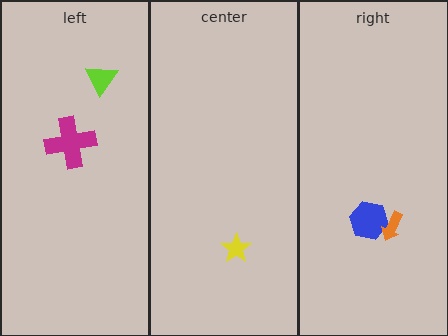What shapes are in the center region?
The yellow star.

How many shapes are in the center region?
1.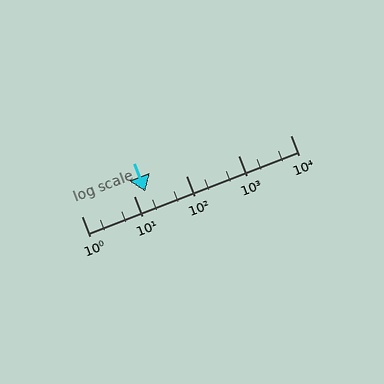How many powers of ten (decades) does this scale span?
The scale spans 4 decades, from 1 to 10000.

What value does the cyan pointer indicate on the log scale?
The pointer indicates approximately 17.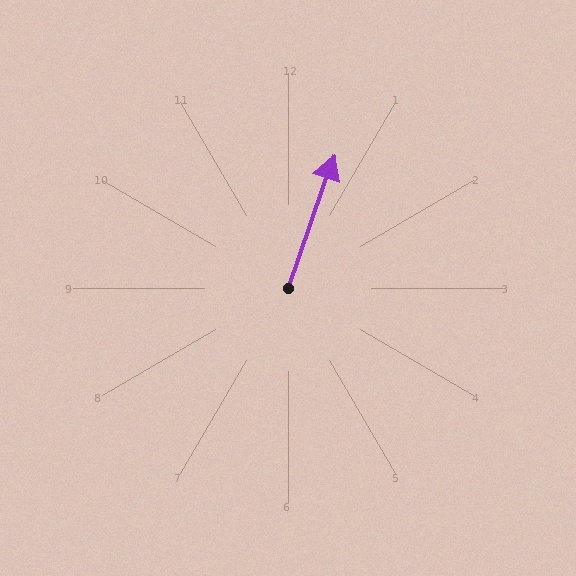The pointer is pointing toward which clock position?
Roughly 1 o'clock.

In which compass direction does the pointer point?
North.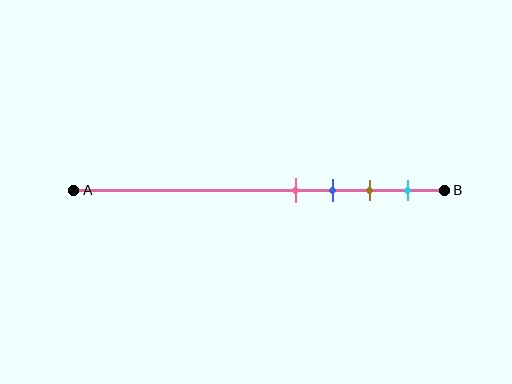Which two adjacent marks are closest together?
The pink and blue marks are the closest adjacent pair.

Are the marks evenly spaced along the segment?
Yes, the marks are approximately evenly spaced.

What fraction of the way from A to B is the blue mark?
The blue mark is approximately 70% (0.7) of the way from A to B.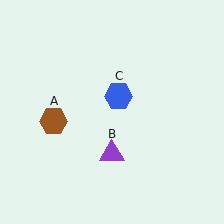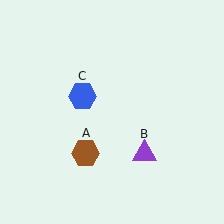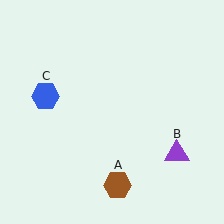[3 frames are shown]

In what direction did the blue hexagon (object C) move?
The blue hexagon (object C) moved left.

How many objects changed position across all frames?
3 objects changed position: brown hexagon (object A), purple triangle (object B), blue hexagon (object C).